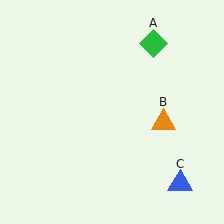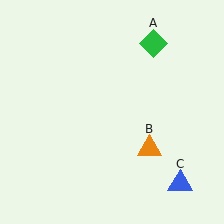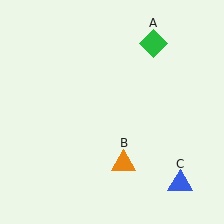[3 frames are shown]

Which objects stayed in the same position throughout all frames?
Green diamond (object A) and blue triangle (object C) remained stationary.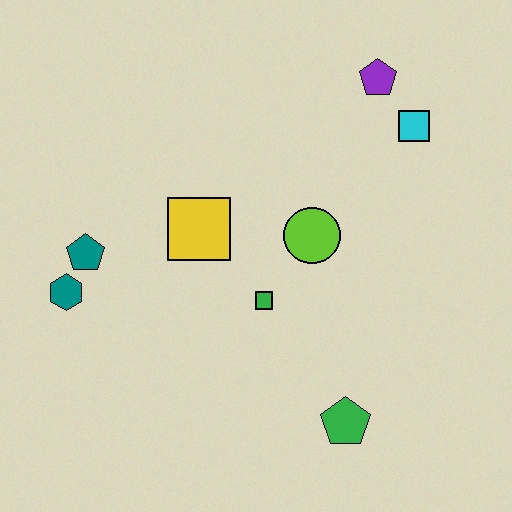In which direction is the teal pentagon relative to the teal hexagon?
The teal pentagon is above the teal hexagon.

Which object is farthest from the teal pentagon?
The cyan square is farthest from the teal pentagon.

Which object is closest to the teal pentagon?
The teal hexagon is closest to the teal pentagon.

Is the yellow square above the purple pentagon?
No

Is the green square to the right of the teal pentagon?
Yes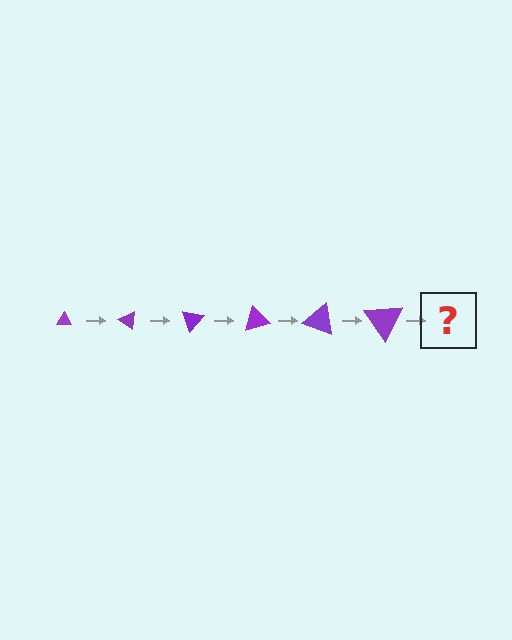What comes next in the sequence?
The next element should be a triangle, larger than the previous one and rotated 210 degrees from the start.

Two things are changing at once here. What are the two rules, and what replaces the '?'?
The two rules are that the triangle grows larger each step and it rotates 35 degrees each step. The '?' should be a triangle, larger than the previous one and rotated 210 degrees from the start.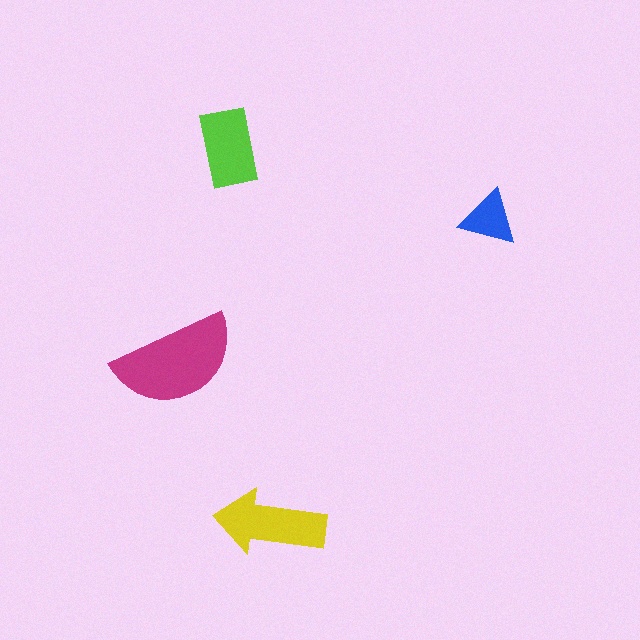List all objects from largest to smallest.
The magenta semicircle, the yellow arrow, the lime rectangle, the blue triangle.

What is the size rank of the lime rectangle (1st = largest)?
3rd.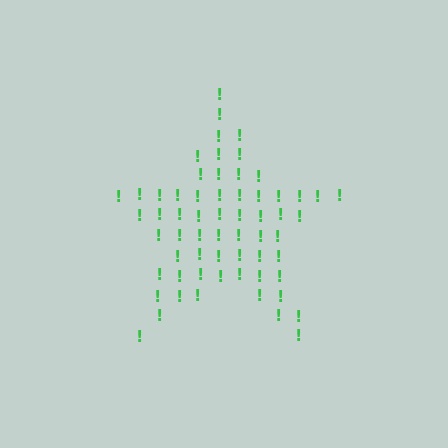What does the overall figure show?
The overall figure shows a star.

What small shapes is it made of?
It is made of small exclamation marks.